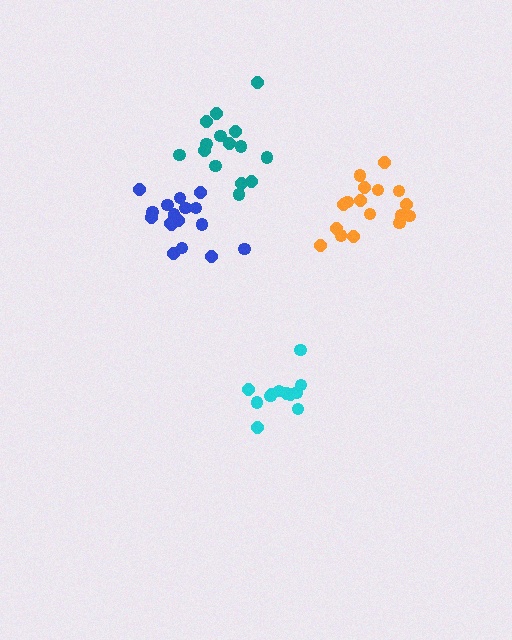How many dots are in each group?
Group 1: 15 dots, Group 2: 17 dots, Group 3: 17 dots, Group 4: 12 dots (61 total).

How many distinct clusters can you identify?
There are 4 distinct clusters.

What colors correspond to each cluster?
The clusters are colored: teal, blue, orange, cyan.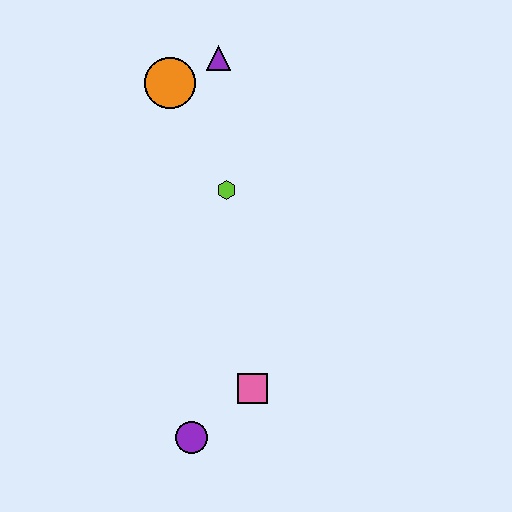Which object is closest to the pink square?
The purple circle is closest to the pink square.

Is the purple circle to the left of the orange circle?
No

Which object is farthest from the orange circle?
The purple circle is farthest from the orange circle.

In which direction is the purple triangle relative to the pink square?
The purple triangle is above the pink square.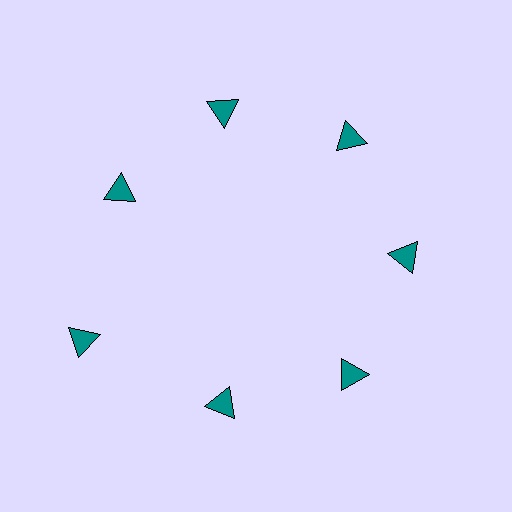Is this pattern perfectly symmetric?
No. The 7 teal triangles are arranged in a ring, but one element near the 8 o'clock position is pushed outward from the center, breaking the 7-fold rotational symmetry.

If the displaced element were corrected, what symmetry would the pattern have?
It would have 7-fold rotational symmetry — the pattern would map onto itself every 51 degrees.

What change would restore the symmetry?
The symmetry would be restored by moving it inward, back onto the ring so that all 7 triangles sit at equal angles and equal distance from the center.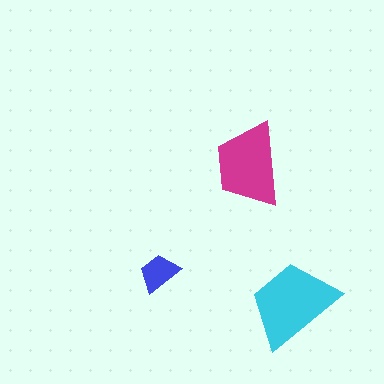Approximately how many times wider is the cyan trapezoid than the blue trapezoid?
About 2 times wider.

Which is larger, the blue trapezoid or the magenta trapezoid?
The magenta one.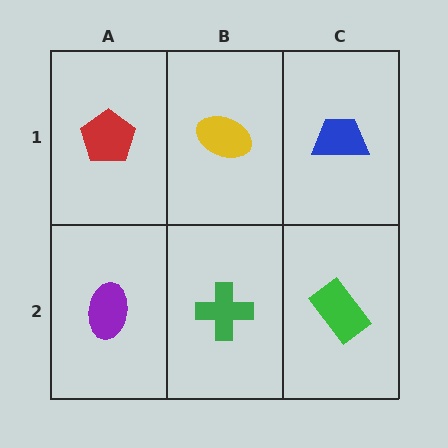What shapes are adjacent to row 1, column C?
A green rectangle (row 2, column C), a yellow ellipse (row 1, column B).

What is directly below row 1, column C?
A green rectangle.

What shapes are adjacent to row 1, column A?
A purple ellipse (row 2, column A), a yellow ellipse (row 1, column B).